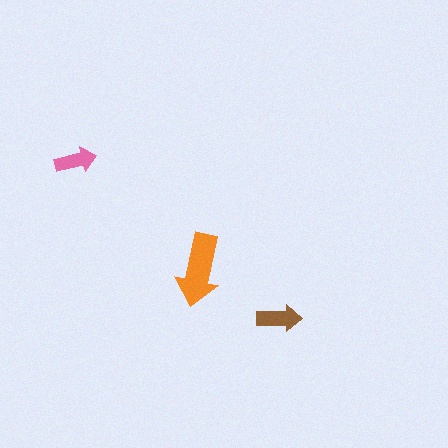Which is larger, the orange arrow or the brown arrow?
The orange one.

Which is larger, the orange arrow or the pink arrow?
The orange one.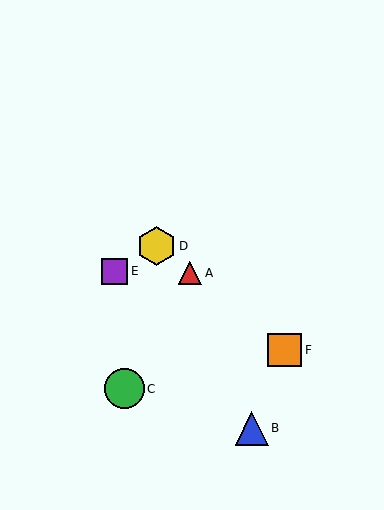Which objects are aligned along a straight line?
Objects A, D, F are aligned along a straight line.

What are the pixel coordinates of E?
Object E is at (115, 271).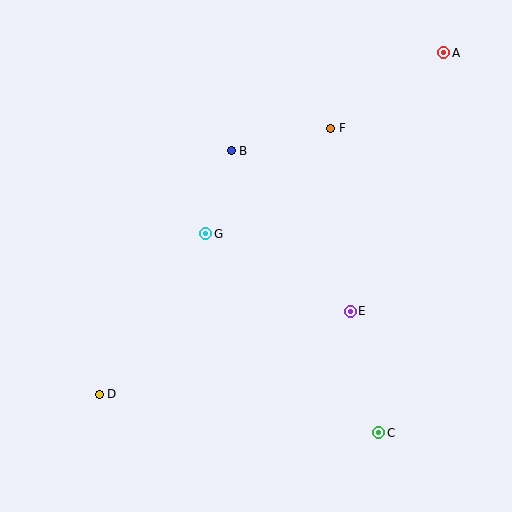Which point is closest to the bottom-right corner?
Point C is closest to the bottom-right corner.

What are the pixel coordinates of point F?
Point F is at (331, 128).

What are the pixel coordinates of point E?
Point E is at (350, 311).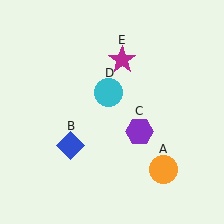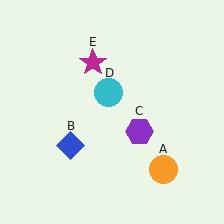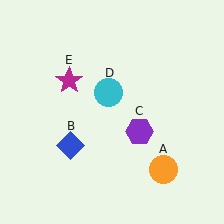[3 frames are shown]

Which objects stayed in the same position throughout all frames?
Orange circle (object A) and blue diamond (object B) and purple hexagon (object C) and cyan circle (object D) remained stationary.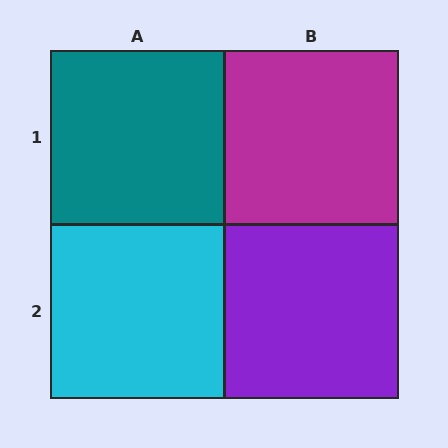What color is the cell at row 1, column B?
Magenta.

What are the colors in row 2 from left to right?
Cyan, purple.